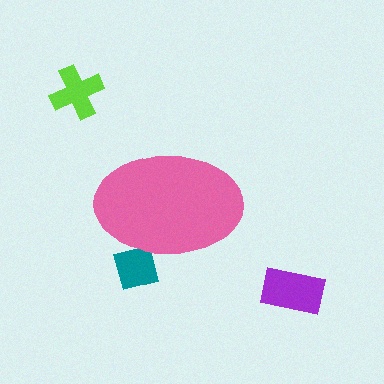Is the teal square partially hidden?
Yes, the teal square is partially hidden behind the pink ellipse.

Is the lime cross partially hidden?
No, the lime cross is fully visible.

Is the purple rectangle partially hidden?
No, the purple rectangle is fully visible.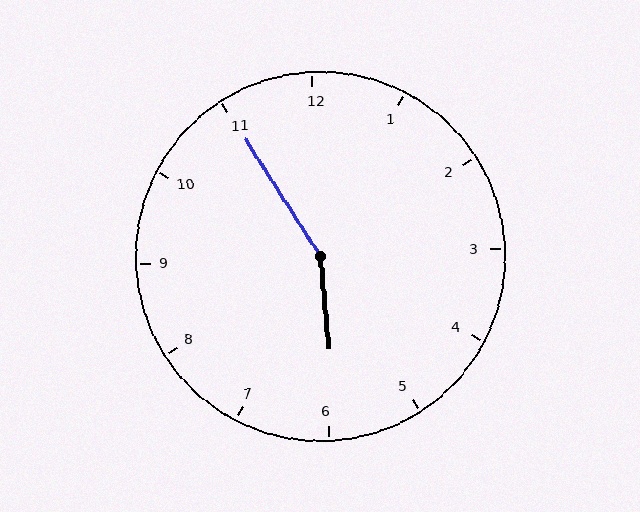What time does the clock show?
5:55.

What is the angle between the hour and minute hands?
Approximately 152 degrees.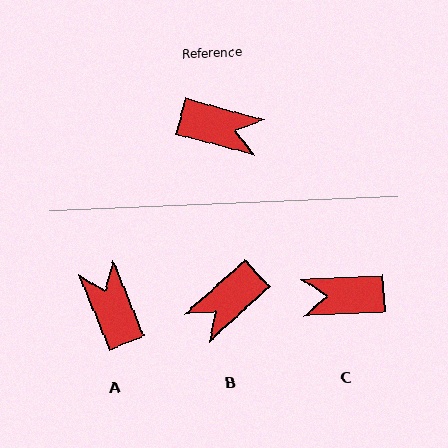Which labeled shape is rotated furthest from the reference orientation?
C, about 162 degrees away.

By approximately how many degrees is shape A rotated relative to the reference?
Approximately 127 degrees counter-clockwise.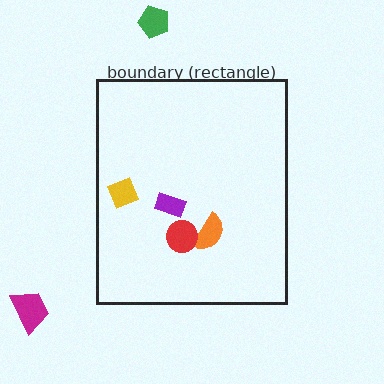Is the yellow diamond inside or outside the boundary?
Inside.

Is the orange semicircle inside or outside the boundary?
Inside.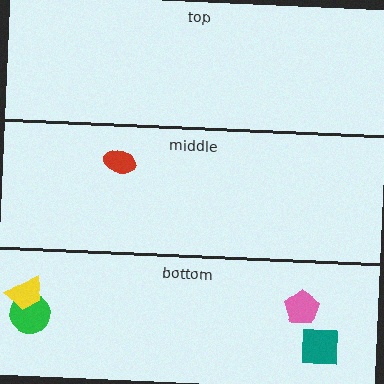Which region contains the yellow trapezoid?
The bottom region.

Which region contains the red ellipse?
The middle region.